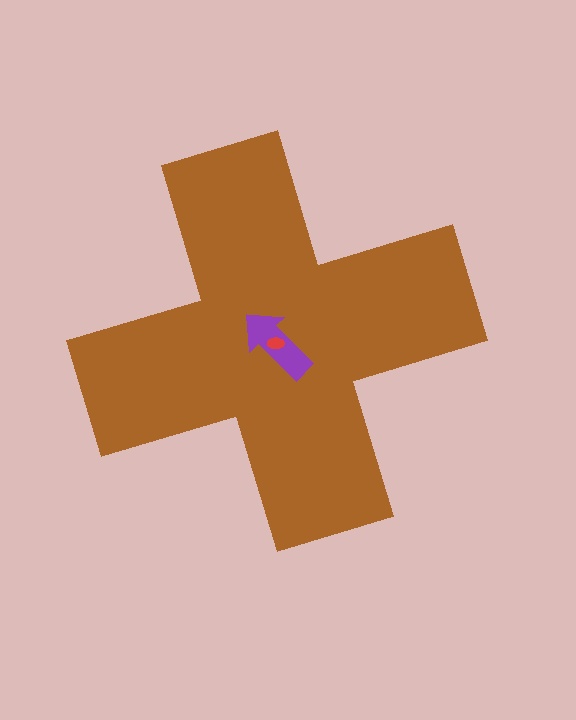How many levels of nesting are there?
3.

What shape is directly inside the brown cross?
The purple arrow.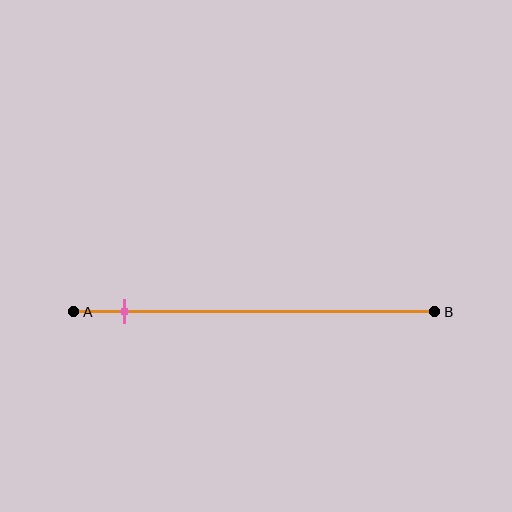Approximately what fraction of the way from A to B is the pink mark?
The pink mark is approximately 15% of the way from A to B.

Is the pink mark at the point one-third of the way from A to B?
No, the mark is at about 15% from A, not at the 33% one-third point.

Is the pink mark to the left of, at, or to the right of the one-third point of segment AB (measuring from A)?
The pink mark is to the left of the one-third point of segment AB.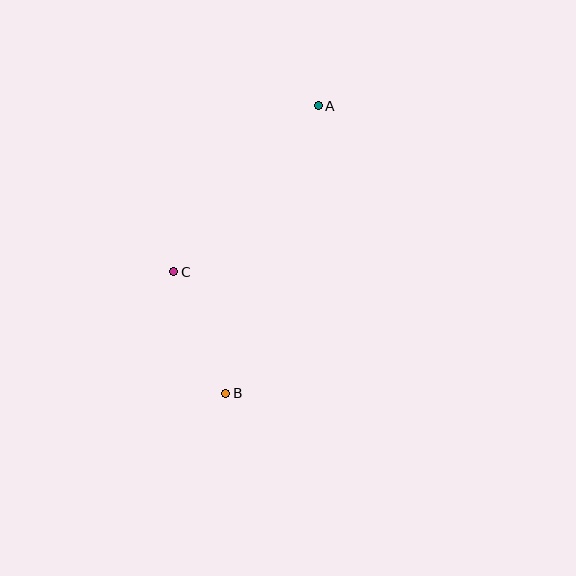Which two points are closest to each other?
Points B and C are closest to each other.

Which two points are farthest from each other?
Points A and B are farthest from each other.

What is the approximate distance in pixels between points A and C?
The distance between A and C is approximately 220 pixels.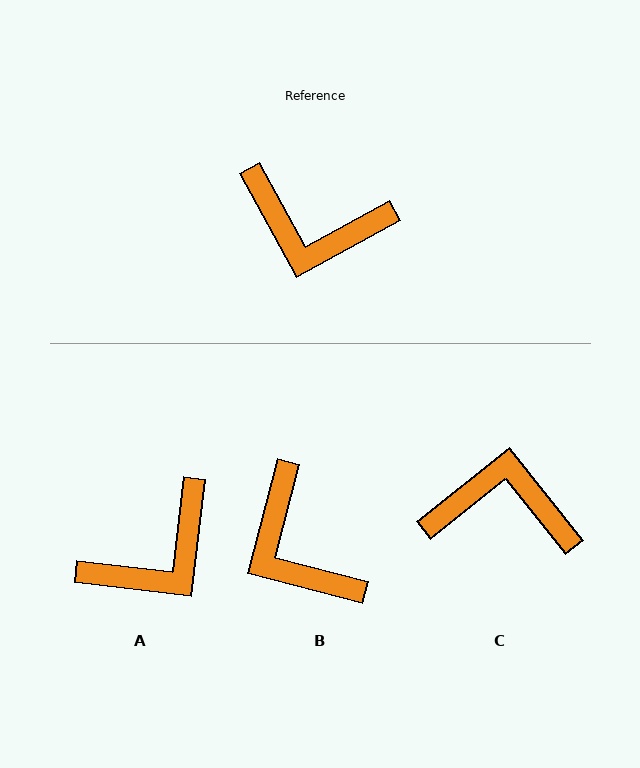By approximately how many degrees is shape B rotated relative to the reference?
Approximately 43 degrees clockwise.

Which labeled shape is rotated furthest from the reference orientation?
C, about 170 degrees away.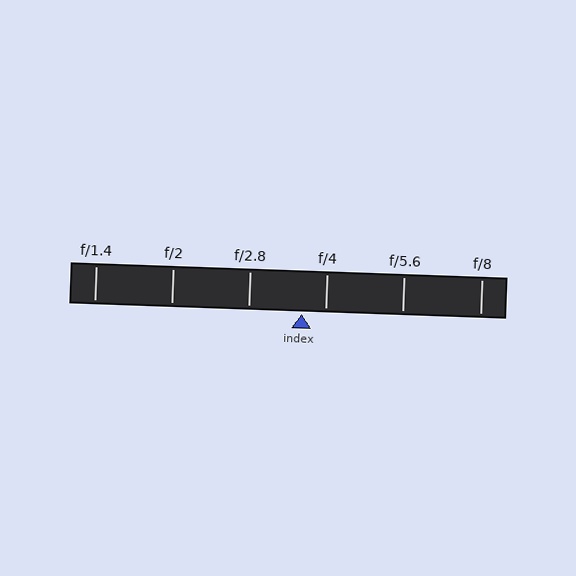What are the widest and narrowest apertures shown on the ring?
The widest aperture shown is f/1.4 and the narrowest is f/8.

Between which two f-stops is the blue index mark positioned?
The index mark is between f/2.8 and f/4.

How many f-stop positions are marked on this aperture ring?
There are 6 f-stop positions marked.